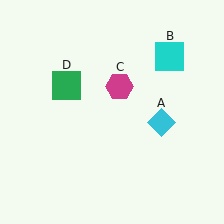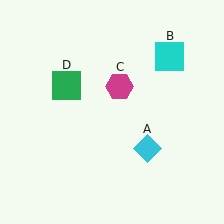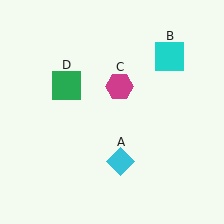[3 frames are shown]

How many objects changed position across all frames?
1 object changed position: cyan diamond (object A).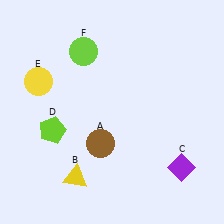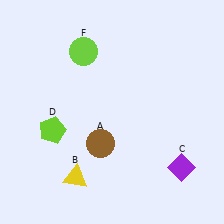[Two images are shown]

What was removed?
The yellow circle (E) was removed in Image 2.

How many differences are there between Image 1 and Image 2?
There is 1 difference between the two images.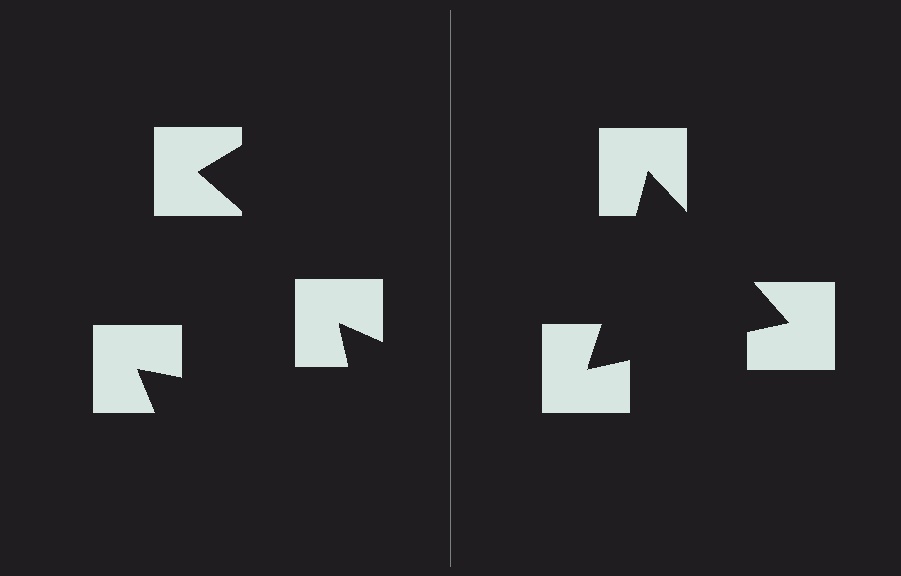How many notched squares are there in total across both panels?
6 — 3 on each side.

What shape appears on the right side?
An illusory triangle.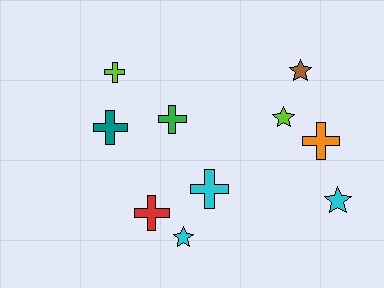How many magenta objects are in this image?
There are no magenta objects.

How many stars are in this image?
There are 4 stars.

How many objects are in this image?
There are 10 objects.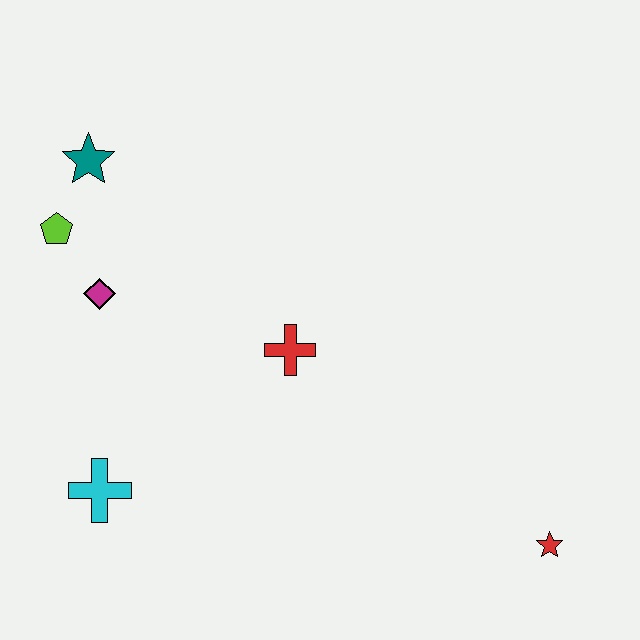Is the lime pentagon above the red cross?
Yes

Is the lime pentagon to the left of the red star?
Yes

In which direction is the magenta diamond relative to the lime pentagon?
The magenta diamond is below the lime pentagon.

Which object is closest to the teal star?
The lime pentagon is closest to the teal star.